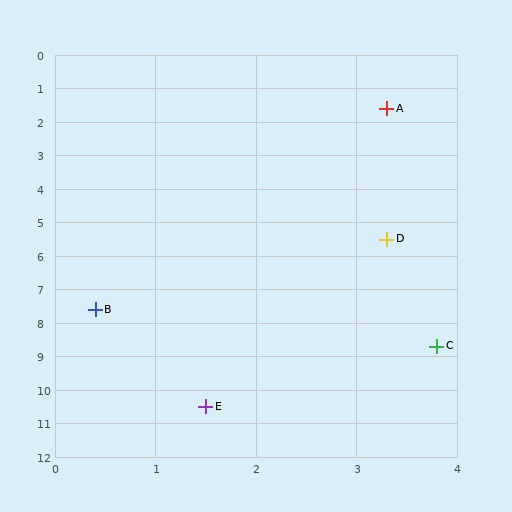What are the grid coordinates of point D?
Point D is at approximately (3.3, 5.5).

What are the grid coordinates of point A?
Point A is at approximately (3.3, 1.6).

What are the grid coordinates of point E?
Point E is at approximately (1.5, 10.5).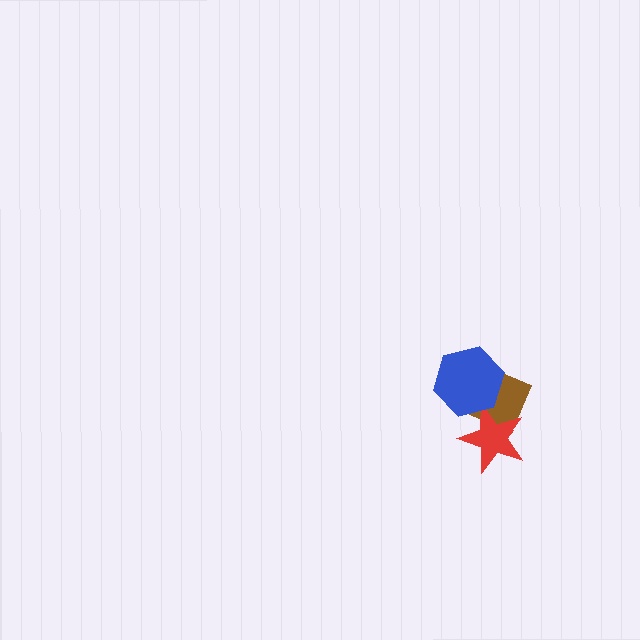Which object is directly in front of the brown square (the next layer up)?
The red star is directly in front of the brown square.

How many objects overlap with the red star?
2 objects overlap with the red star.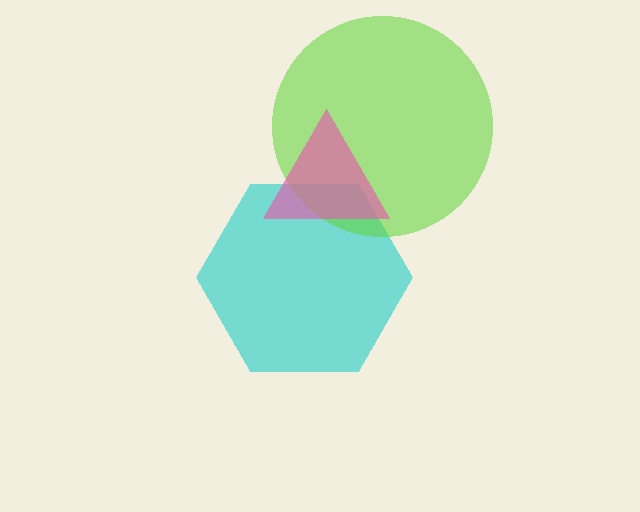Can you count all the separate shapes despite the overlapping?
Yes, there are 3 separate shapes.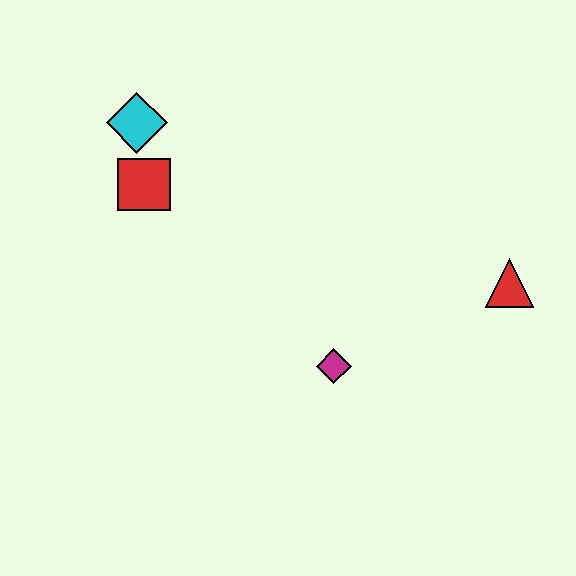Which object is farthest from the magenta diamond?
The cyan diamond is farthest from the magenta diamond.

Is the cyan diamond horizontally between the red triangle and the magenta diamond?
No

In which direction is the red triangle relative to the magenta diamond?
The red triangle is to the right of the magenta diamond.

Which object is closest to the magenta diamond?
The red triangle is closest to the magenta diamond.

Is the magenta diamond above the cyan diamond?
No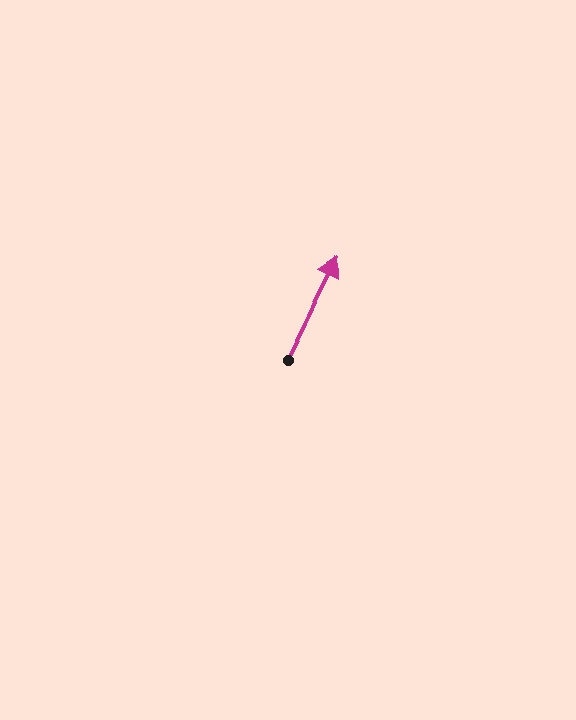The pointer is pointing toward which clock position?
Roughly 1 o'clock.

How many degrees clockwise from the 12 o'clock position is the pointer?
Approximately 26 degrees.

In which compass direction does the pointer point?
Northeast.